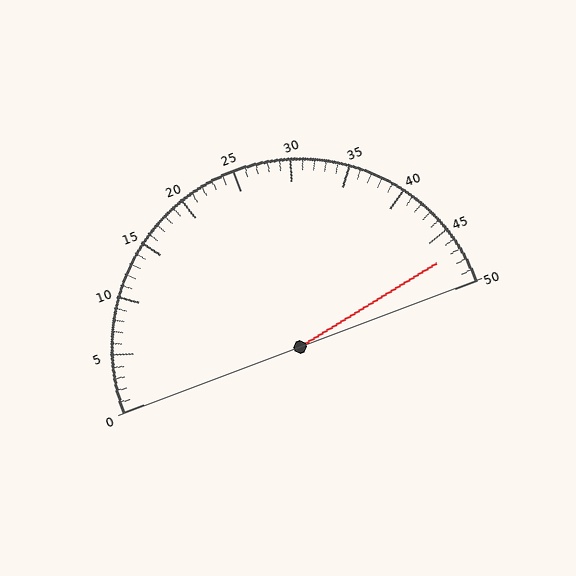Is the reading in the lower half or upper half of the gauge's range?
The reading is in the upper half of the range (0 to 50).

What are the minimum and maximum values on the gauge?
The gauge ranges from 0 to 50.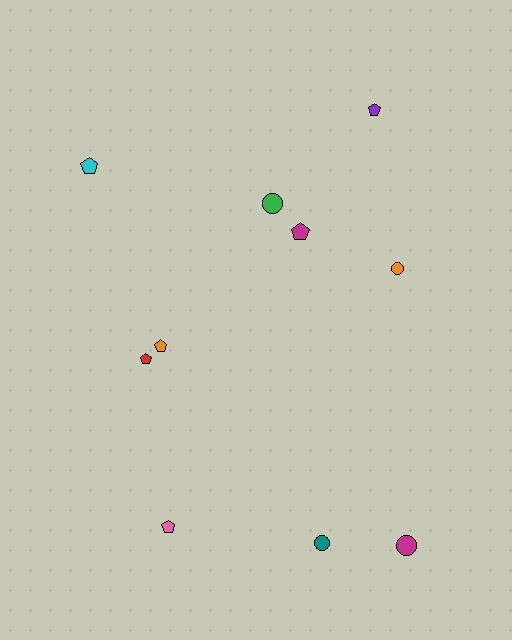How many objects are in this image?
There are 10 objects.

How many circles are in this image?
There are 4 circles.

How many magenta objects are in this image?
There are 2 magenta objects.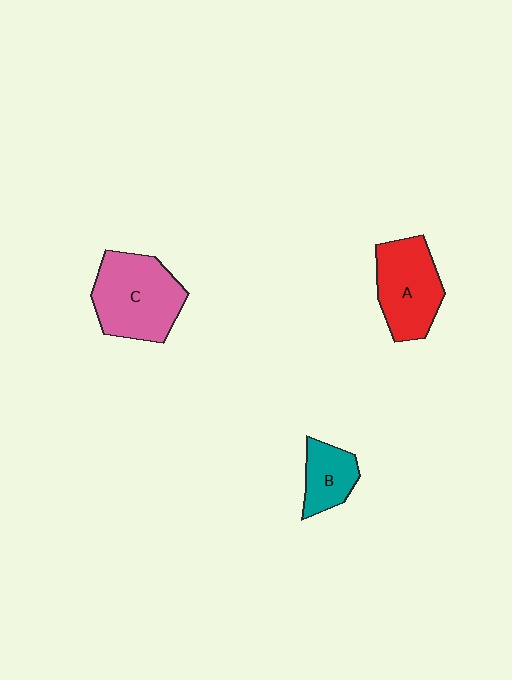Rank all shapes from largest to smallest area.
From largest to smallest: C (pink), A (red), B (teal).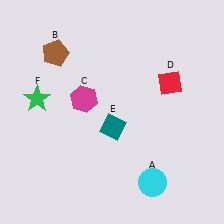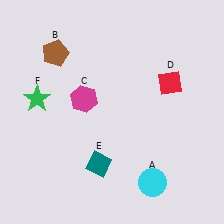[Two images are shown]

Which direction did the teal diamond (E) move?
The teal diamond (E) moved down.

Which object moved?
The teal diamond (E) moved down.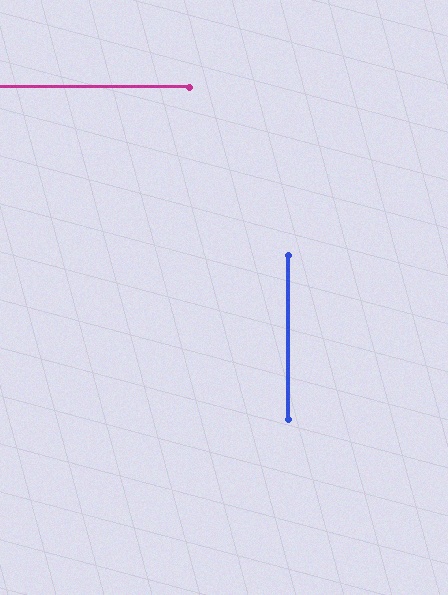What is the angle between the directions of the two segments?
Approximately 89 degrees.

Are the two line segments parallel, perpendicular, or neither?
Perpendicular — they meet at approximately 89°.